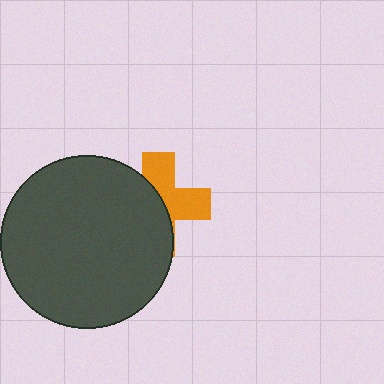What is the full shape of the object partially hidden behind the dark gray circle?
The partially hidden object is an orange cross.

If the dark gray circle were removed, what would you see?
You would see the complete orange cross.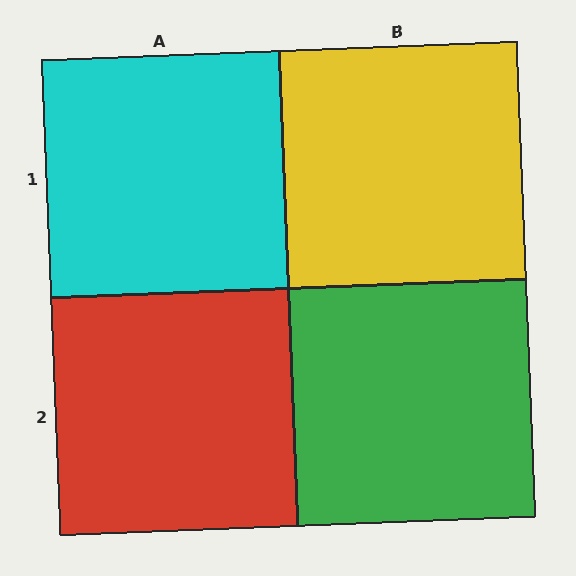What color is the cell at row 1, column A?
Cyan.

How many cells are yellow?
1 cell is yellow.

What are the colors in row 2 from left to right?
Red, green.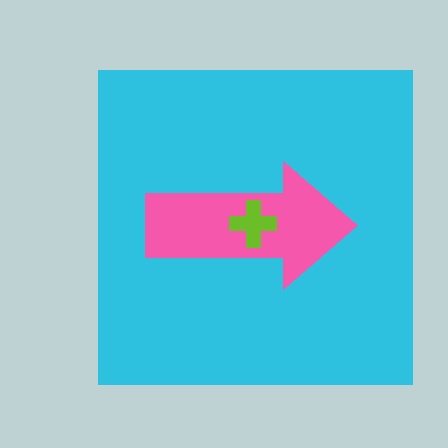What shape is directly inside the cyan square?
The pink arrow.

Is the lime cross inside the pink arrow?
Yes.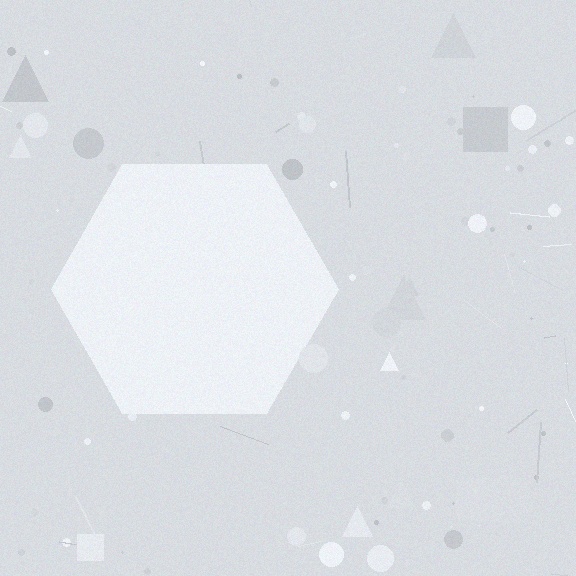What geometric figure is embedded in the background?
A hexagon is embedded in the background.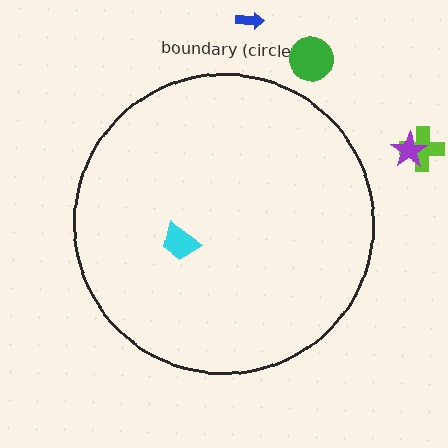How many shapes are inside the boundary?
1 inside, 4 outside.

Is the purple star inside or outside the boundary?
Outside.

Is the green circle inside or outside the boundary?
Outside.